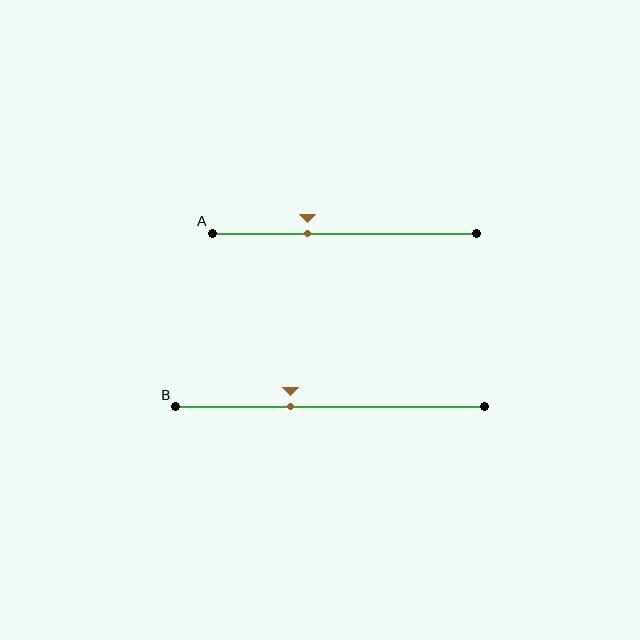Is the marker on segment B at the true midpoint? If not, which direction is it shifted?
No, the marker on segment B is shifted to the left by about 13% of the segment length.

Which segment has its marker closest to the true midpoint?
Segment B has its marker closest to the true midpoint.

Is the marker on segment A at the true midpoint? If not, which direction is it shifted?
No, the marker on segment A is shifted to the left by about 14% of the segment length.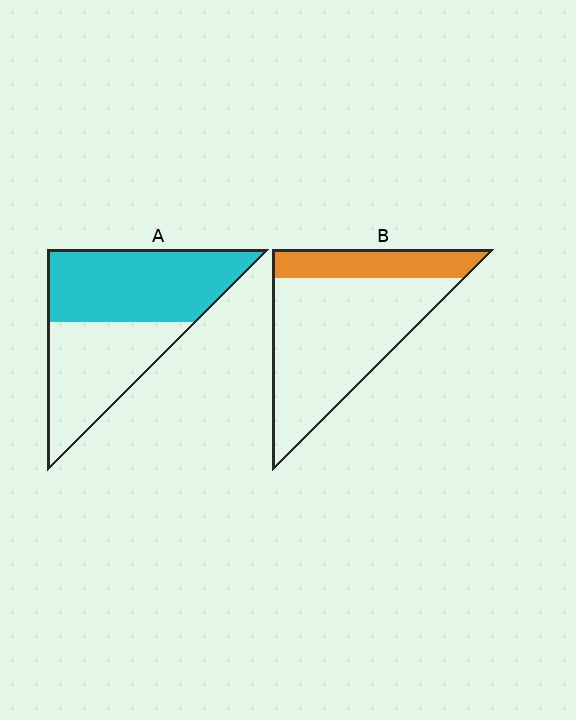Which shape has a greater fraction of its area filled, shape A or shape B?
Shape A.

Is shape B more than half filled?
No.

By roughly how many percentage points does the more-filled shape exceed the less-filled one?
By roughly 30 percentage points (A over B).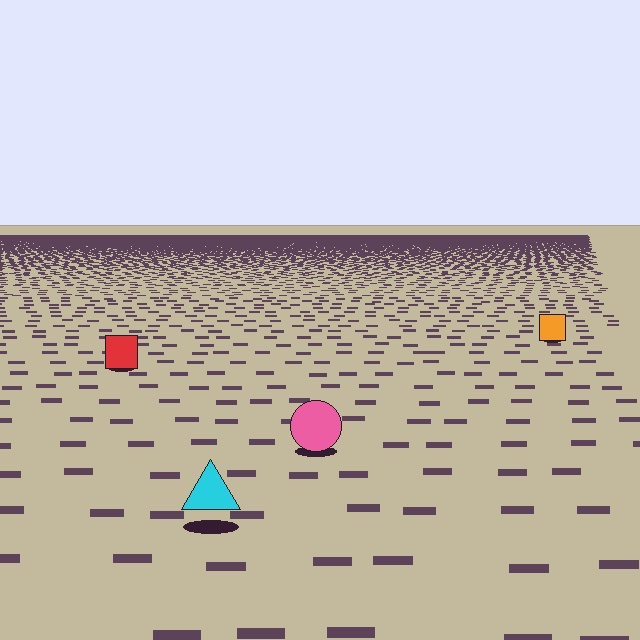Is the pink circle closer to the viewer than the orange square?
Yes. The pink circle is closer — you can tell from the texture gradient: the ground texture is coarser near it.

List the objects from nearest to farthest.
From nearest to farthest: the cyan triangle, the pink circle, the red square, the orange square.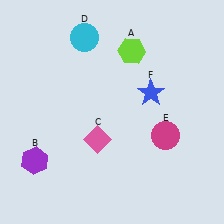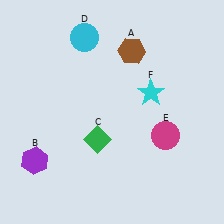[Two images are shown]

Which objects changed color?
A changed from lime to brown. C changed from pink to green. F changed from blue to cyan.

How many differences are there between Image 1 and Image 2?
There are 3 differences between the two images.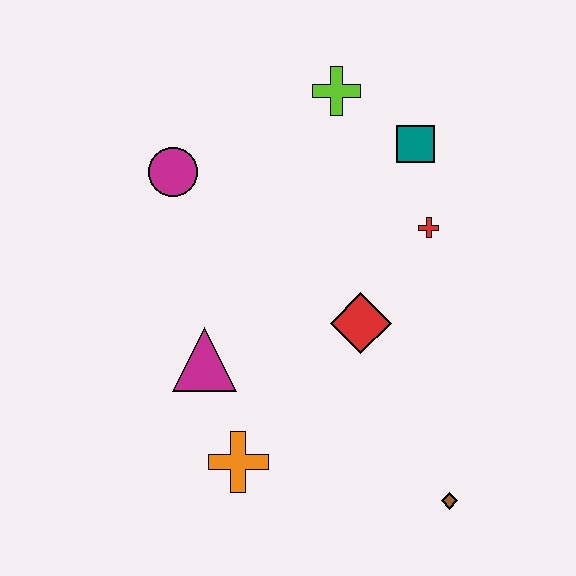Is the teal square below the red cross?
No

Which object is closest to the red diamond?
The red cross is closest to the red diamond.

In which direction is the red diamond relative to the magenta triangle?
The red diamond is to the right of the magenta triangle.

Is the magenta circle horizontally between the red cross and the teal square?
No